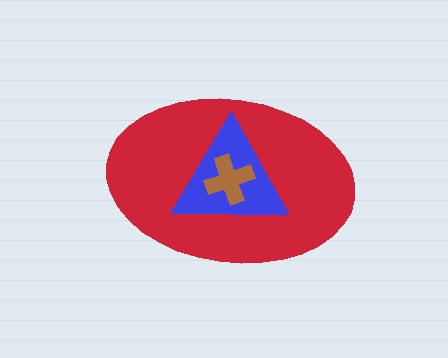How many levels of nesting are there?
3.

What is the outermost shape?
The red ellipse.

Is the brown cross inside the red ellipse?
Yes.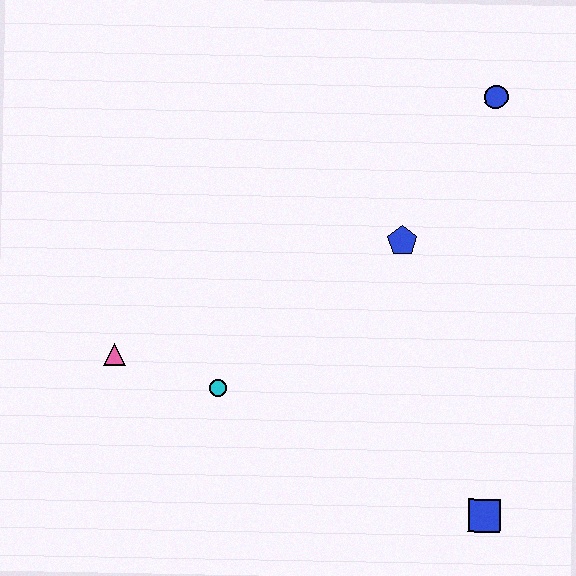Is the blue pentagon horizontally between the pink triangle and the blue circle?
Yes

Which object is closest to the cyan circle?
The pink triangle is closest to the cyan circle.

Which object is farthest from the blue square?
The blue circle is farthest from the blue square.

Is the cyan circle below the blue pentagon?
Yes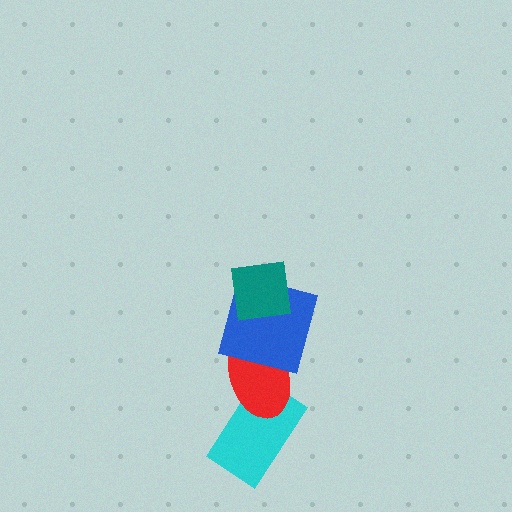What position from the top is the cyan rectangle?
The cyan rectangle is 4th from the top.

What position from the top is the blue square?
The blue square is 2nd from the top.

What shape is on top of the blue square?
The teal square is on top of the blue square.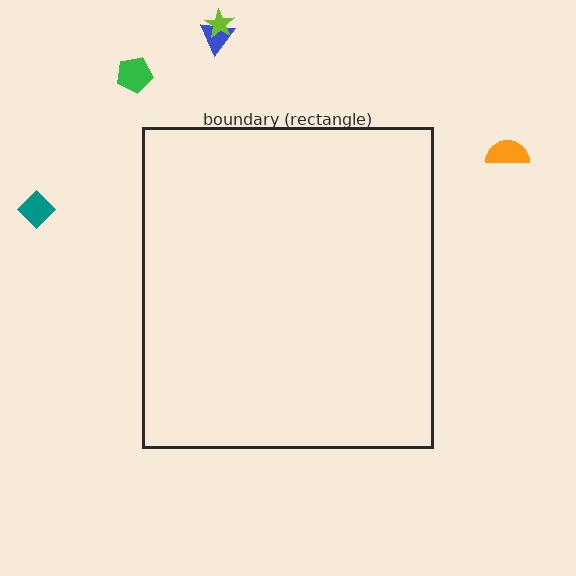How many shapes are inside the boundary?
0 inside, 5 outside.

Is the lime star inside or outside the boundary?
Outside.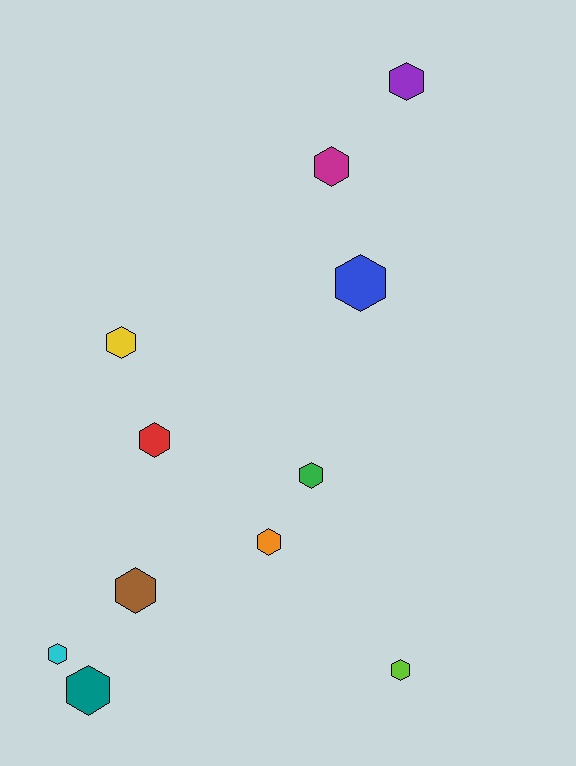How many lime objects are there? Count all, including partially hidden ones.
There is 1 lime object.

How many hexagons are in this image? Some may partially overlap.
There are 11 hexagons.